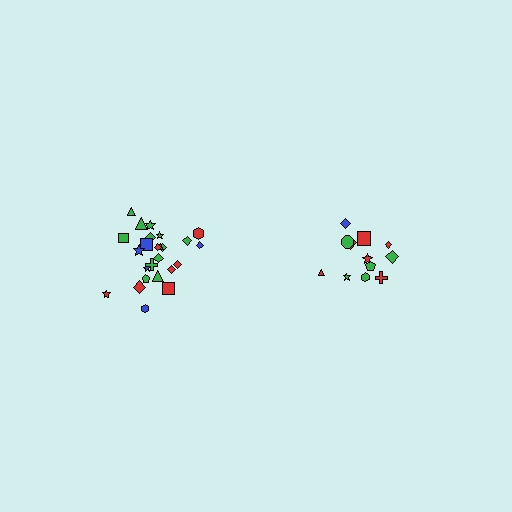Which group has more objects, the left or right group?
The left group.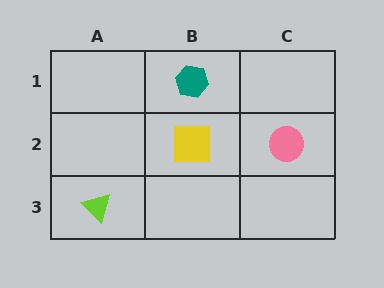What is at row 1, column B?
A teal hexagon.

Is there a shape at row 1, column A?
No, that cell is empty.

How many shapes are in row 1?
1 shape.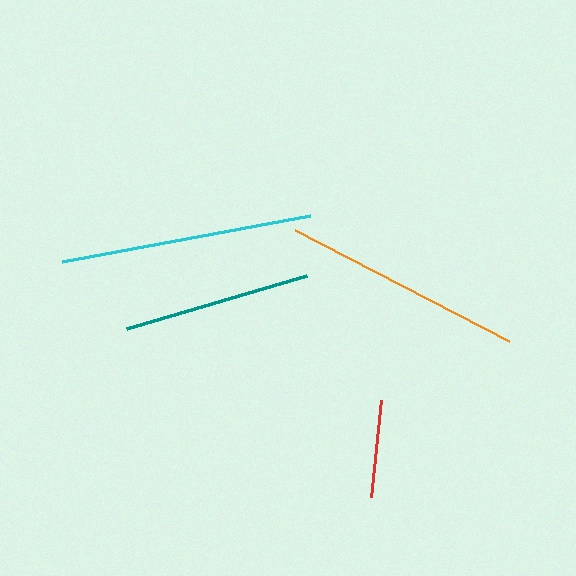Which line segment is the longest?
The cyan line is the longest at approximately 253 pixels.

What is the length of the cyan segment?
The cyan segment is approximately 253 pixels long.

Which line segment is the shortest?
The red line is the shortest at approximately 97 pixels.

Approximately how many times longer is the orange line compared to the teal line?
The orange line is approximately 1.3 times the length of the teal line.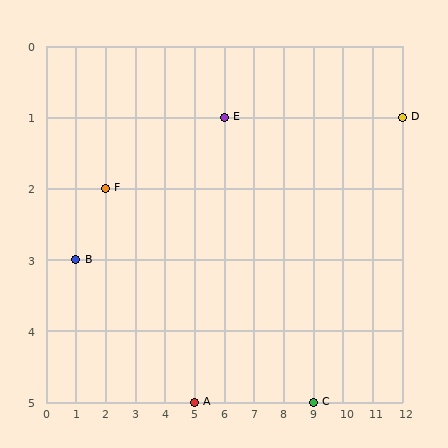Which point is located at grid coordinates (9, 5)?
Point C is at (9, 5).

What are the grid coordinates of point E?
Point E is at grid coordinates (6, 1).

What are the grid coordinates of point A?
Point A is at grid coordinates (5, 5).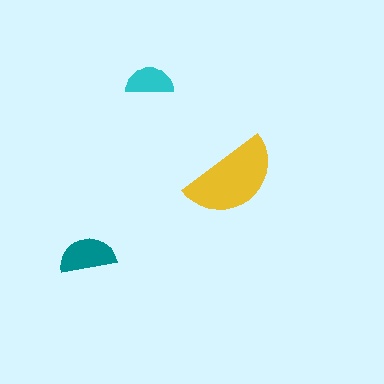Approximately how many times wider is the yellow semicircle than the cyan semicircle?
About 2 times wider.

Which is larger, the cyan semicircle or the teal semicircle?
The teal one.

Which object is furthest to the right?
The yellow semicircle is rightmost.